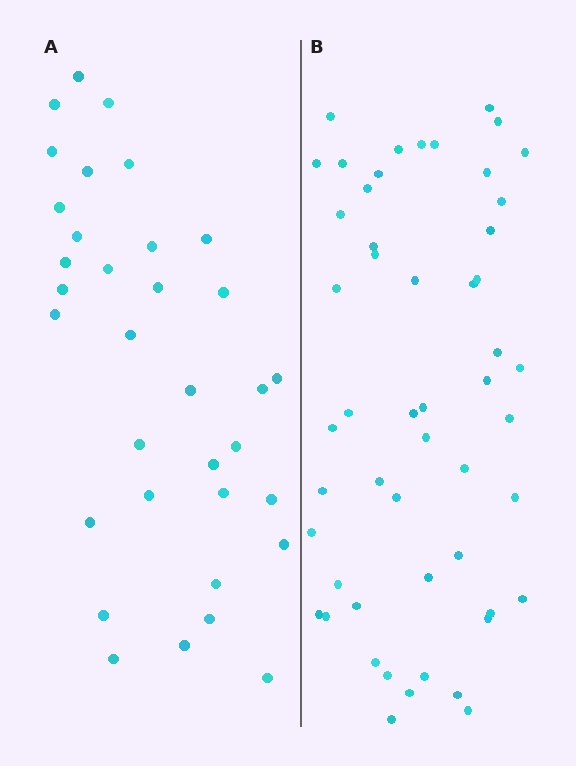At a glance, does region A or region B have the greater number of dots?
Region B (the right region) has more dots.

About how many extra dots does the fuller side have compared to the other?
Region B has approximately 20 more dots than region A.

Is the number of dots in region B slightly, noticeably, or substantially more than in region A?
Region B has substantially more. The ratio is roughly 1.5 to 1.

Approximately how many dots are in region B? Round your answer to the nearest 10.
About 50 dots. (The exact count is 52, which rounds to 50.)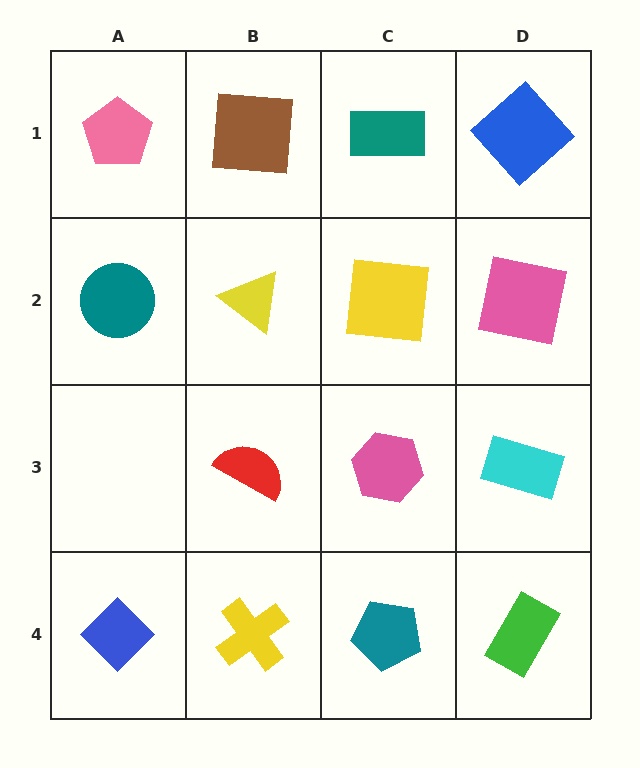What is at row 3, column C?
A pink hexagon.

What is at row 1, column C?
A teal rectangle.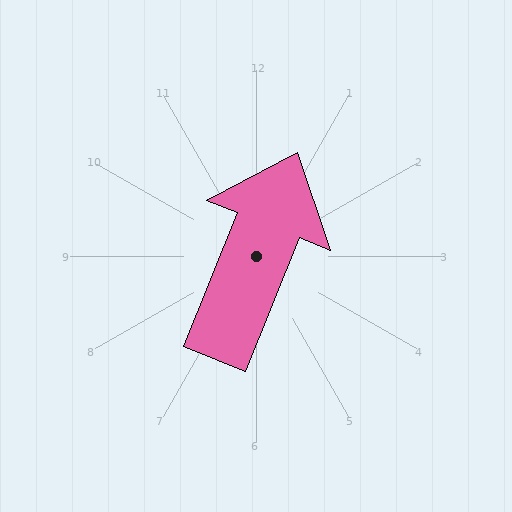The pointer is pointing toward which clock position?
Roughly 1 o'clock.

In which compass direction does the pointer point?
North.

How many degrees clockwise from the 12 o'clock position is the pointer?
Approximately 22 degrees.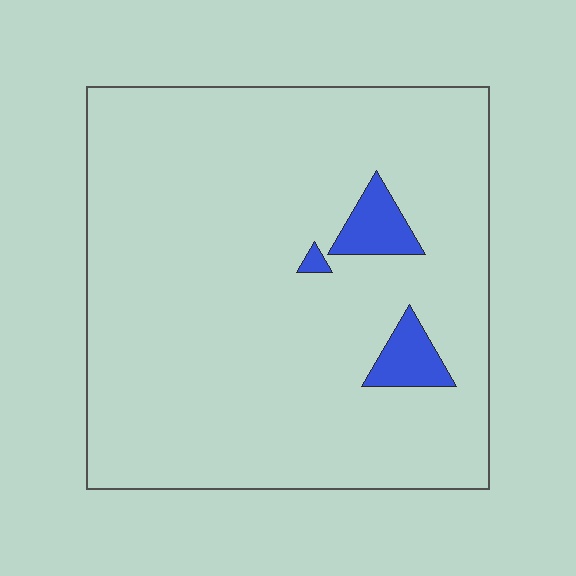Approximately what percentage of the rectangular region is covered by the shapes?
Approximately 5%.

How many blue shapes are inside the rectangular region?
3.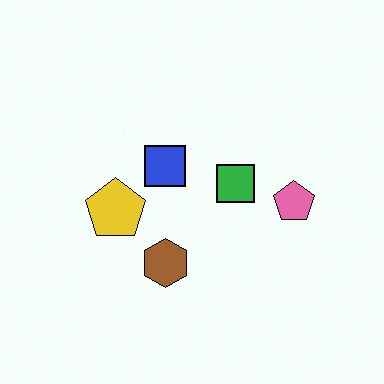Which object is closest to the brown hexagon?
The yellow pentagon is closest to the brown hexagon.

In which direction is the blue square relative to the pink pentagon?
The blue square is to the left of the pink pentagon.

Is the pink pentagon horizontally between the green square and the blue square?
No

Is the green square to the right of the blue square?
Yes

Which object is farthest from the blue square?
The pink pentagon is farthest from the blue square.